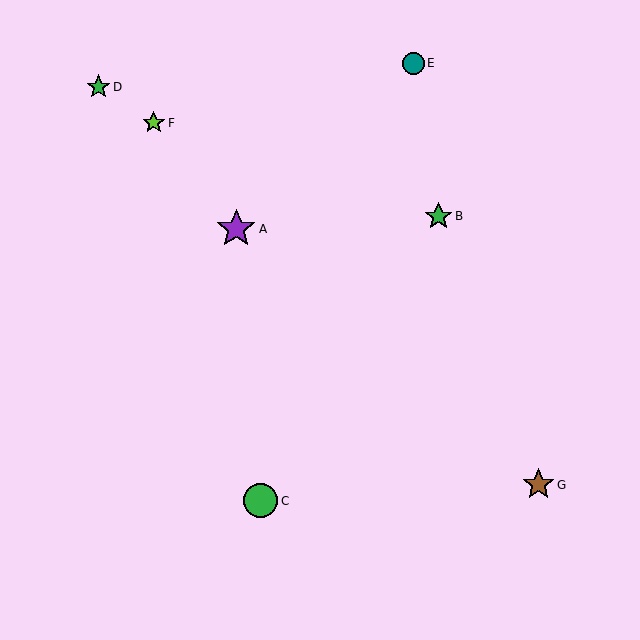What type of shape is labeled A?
Shape A is a purple star.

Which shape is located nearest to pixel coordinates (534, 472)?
The brown star (labeled G) at (538, 485) is nearest to that location.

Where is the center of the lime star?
The center of the lime star is at (154, 123).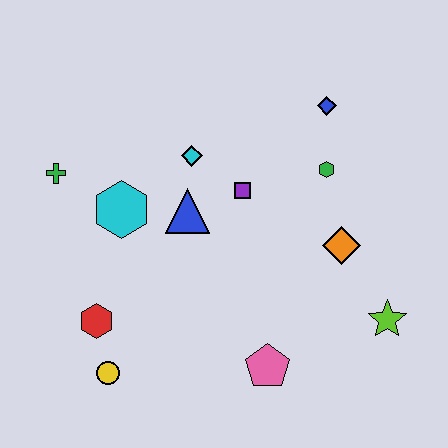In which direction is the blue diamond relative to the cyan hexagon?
The blue diamond is to the right of the cyan hexagon.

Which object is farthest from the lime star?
The green cross is farthest from the lime star.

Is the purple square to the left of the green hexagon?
Yes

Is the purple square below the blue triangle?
No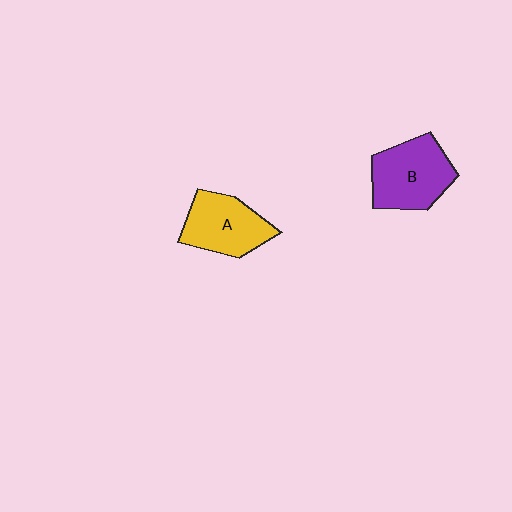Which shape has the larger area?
Shape B (purple).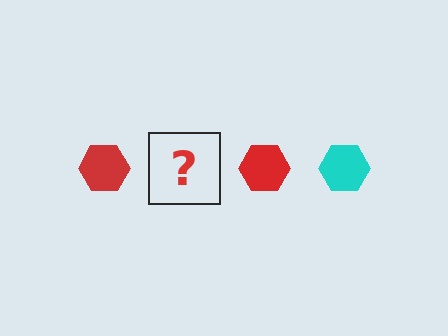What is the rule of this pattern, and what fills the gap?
The rule is that the pattern cycles through red, cyan hexagons. The gap should be filled with a cyan hexagon.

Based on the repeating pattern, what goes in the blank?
The blank should be a cyan hexagon.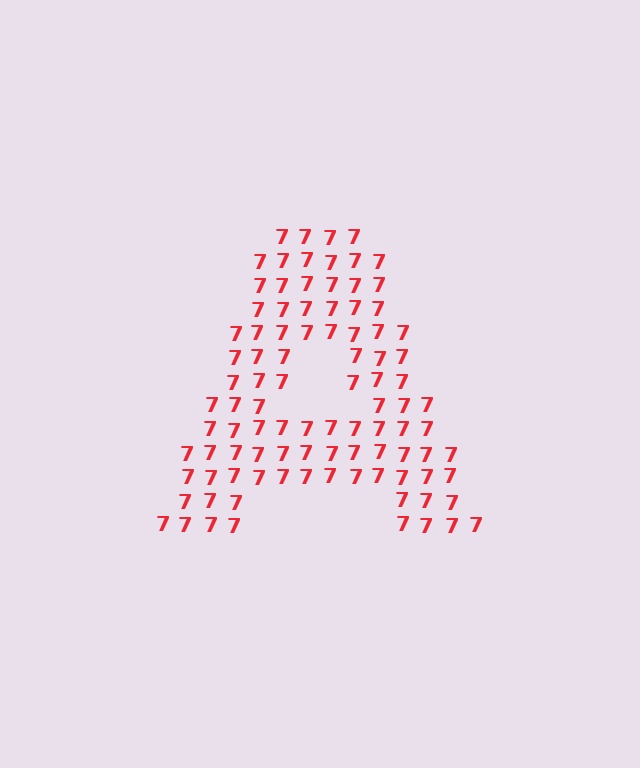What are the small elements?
The small elements are digit 7's.